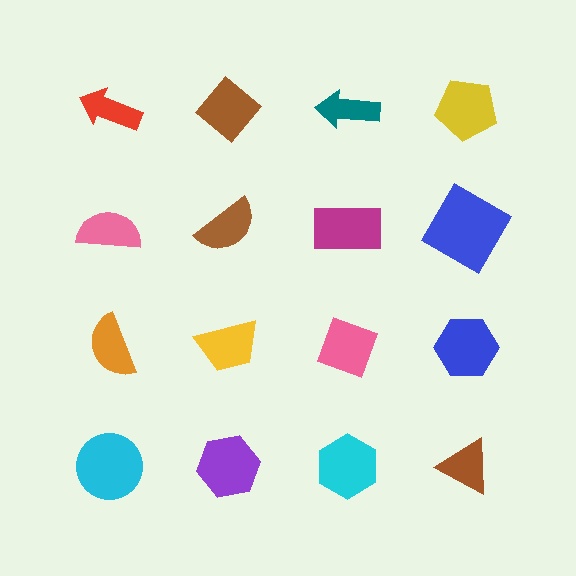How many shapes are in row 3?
4 shapes.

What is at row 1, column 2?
A brown diamond.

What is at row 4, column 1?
A cyan circle.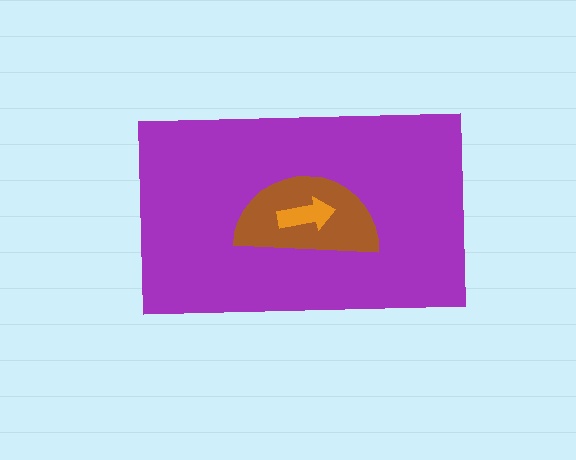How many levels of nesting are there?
3.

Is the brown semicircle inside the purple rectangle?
Yes.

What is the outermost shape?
The purple rectangle.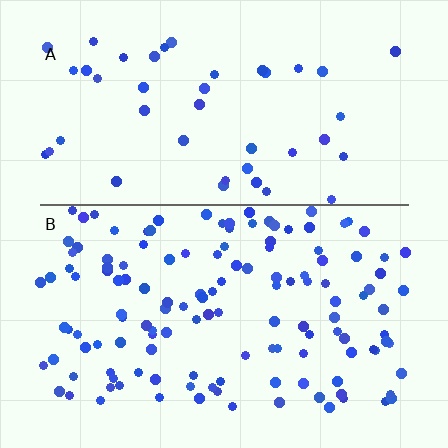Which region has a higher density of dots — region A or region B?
B (the bottom).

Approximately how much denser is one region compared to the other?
Approximately 3.0× — region B over region A.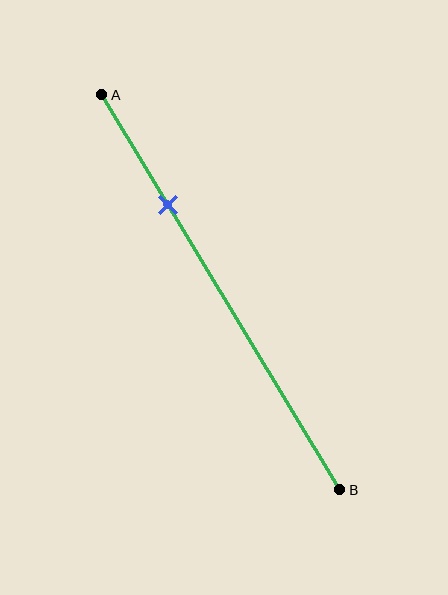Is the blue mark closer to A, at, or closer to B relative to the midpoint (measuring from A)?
The blue mark is closer to point A than the midpoint of segment AB.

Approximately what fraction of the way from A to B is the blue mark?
The blue mark is approximately 30% of the way from A to B.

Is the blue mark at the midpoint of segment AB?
No, the mark is at about 30% from A, not at the 50% midpoint.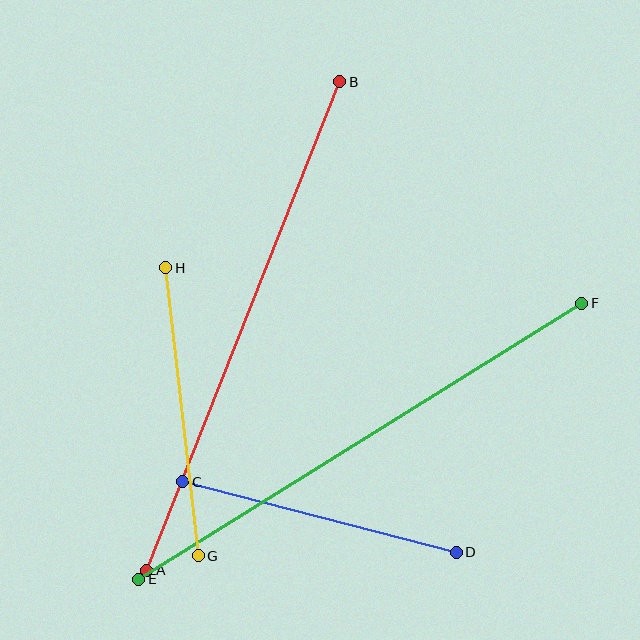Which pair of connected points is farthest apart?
Points A and B are farthest apart.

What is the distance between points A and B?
The distance is approximately 525 pixels.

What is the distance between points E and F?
The distance is approximately 522 pixels.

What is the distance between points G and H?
The distance is approximately 290 pixels.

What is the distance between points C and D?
The distance is approximately 282 pixels.